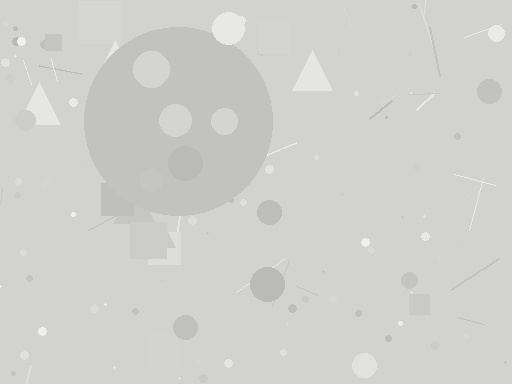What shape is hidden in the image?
A circle is hidden in the image.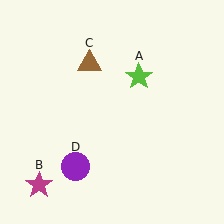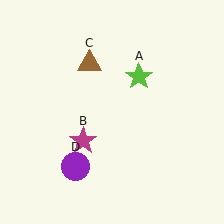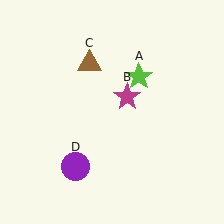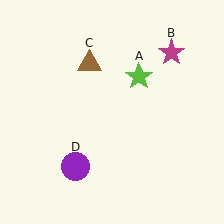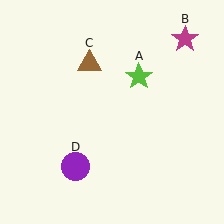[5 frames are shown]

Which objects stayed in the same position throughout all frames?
Lime star (object A) and brown triangle (object C) and purple circle (object D) remained stationary.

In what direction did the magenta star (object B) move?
The magenta star (object B) moved up and to the right.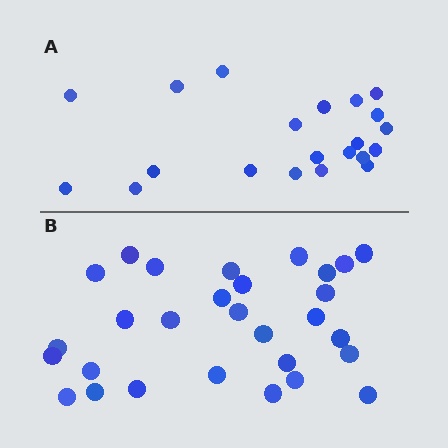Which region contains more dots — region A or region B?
Region B (the bottom region) has more dots.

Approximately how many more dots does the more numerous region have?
Region B has roughly 8 or so more dots than region A.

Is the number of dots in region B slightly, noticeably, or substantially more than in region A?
Region B has noticeably more, but not dramatically so. The ratio is roughly 1.4 to 1.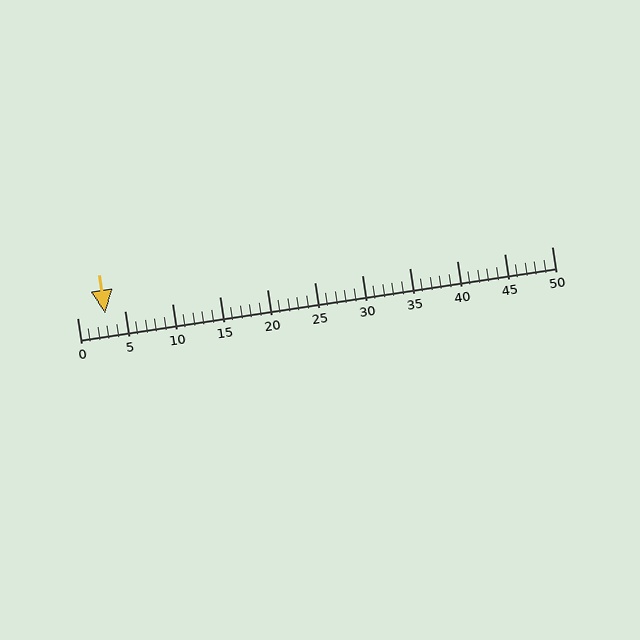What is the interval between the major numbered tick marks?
The major tick marks are spaced 5 units apart.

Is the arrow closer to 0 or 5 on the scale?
The arrow is closer to 5.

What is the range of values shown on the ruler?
The ruler shows values from 0 to 50.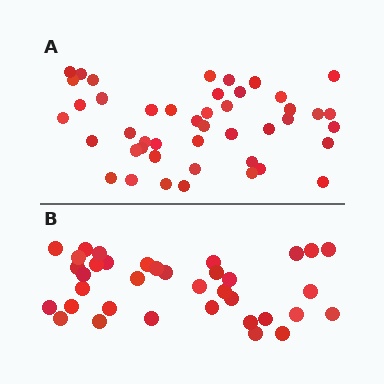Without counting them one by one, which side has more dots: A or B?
Region A (the top region) has more dots.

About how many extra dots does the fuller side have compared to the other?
Region A has roughly 8 or so more dots than region B.